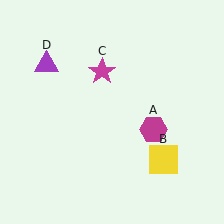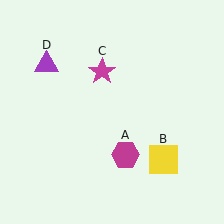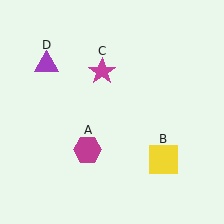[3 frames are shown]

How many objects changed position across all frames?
1 object changed position: magenta hexagon (object A).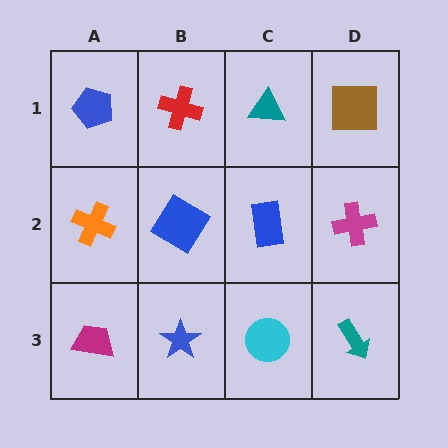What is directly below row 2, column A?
A magenta trapezoid.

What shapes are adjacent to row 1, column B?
A blue diamond (row 2, column B), a blue pentagon (row 1, column A), a teal triangle (row 1, column C).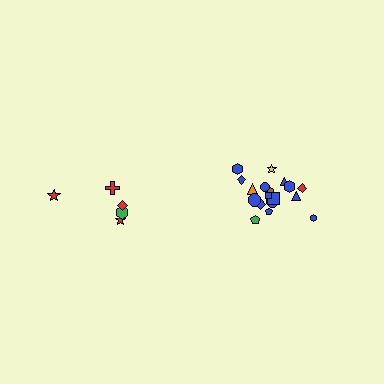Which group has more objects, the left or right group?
The right group.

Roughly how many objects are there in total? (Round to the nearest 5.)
Roughly 25 objects in total.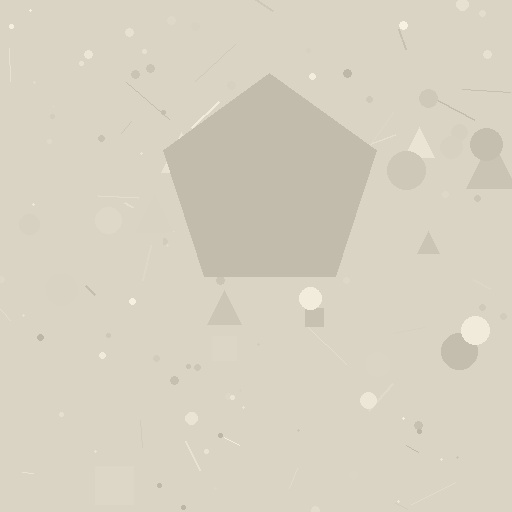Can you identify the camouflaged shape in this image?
The camouflaged shape is a pentagon.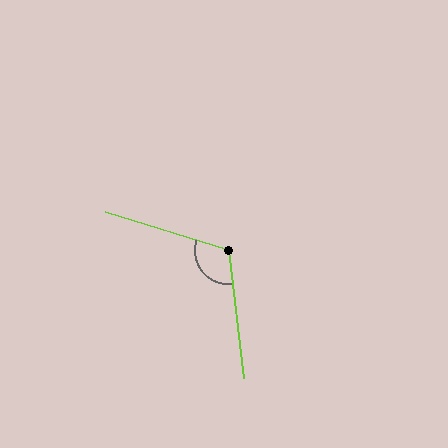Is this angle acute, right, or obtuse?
It is obtuse.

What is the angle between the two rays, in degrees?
Approximately 114 degrees.